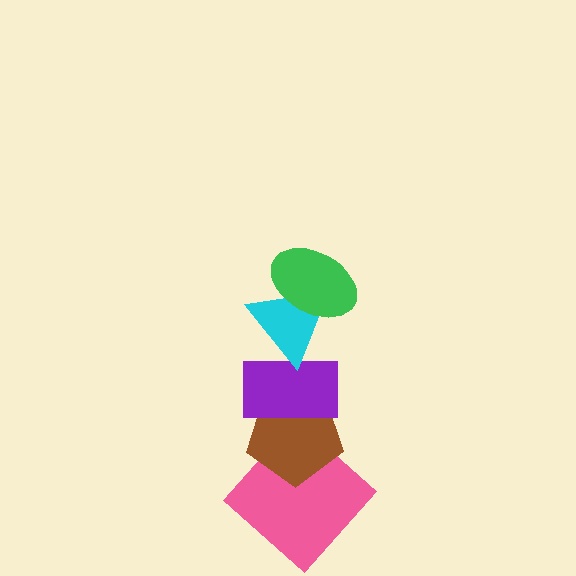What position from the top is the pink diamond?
The pink diamond is 5th from the top.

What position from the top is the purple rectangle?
The purple rectangle is 3rd from the top.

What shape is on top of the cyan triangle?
The green ellipse is on top of the cyan triangle.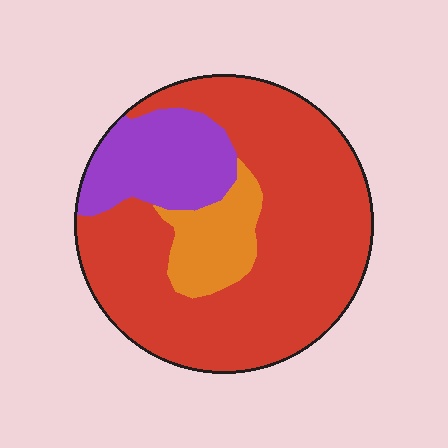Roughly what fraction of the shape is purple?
Purple takes up between a sixth and a third of the shape.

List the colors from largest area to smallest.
From largest to smallest: red, purple, orange.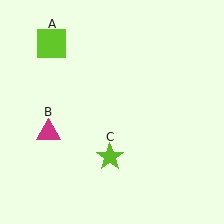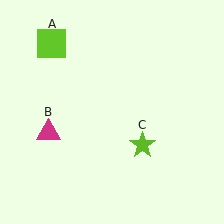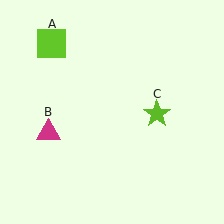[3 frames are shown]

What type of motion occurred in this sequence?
The lime star (object C) rotated counterclockwise around the center of the scene.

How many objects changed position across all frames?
1 object changed position: lime star (object C).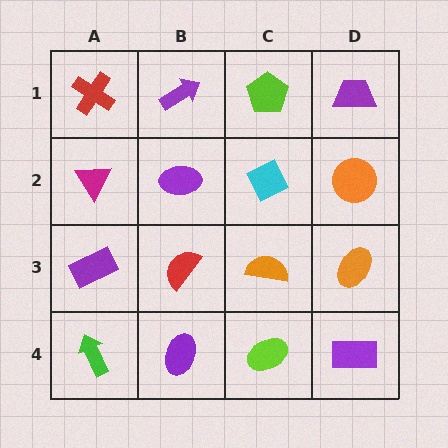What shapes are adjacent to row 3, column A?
A magenta triangle (row 2, column A), a green arrow (row 4, column A), a red semicircle (row 3, column B).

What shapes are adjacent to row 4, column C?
An orange semicircle (row 3, column C), a purple ellipse (row 4, column B), a purple rectangle (row 4, column D).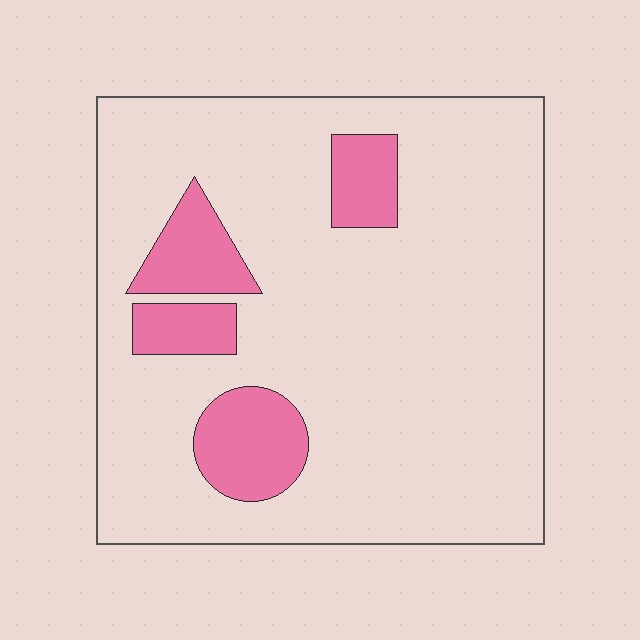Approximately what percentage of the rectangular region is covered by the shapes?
Approximately 15%.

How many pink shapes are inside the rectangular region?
4.